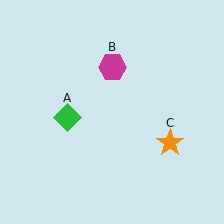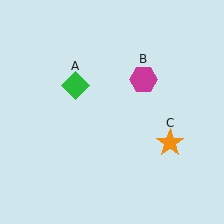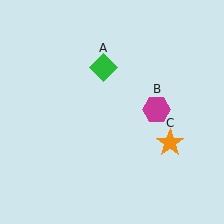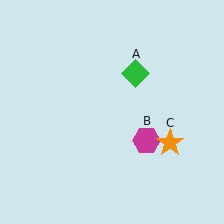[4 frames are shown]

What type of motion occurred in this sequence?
The green diamond (object A), magenta hexagon (object B) rotated clockwise around the center of the scene.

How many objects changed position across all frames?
2 objects changed position: green diamond (object A), magenta hexagon (object B).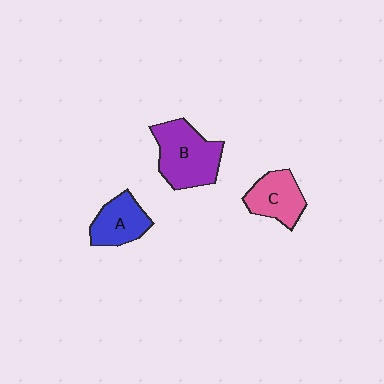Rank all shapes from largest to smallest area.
From largest to smallest: B (purple), C (pink), A (blue).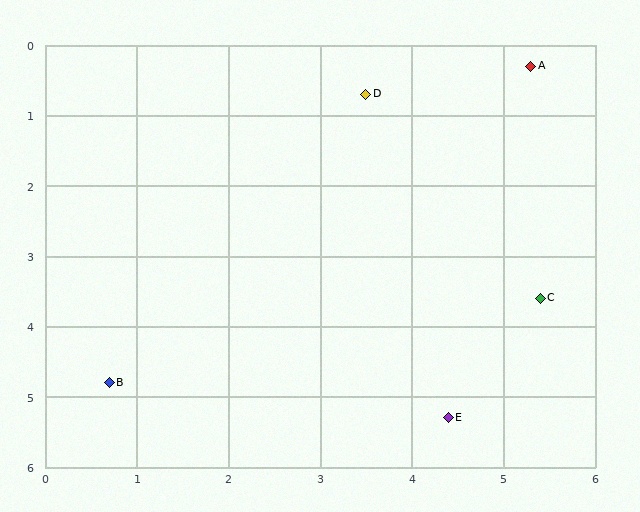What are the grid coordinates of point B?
Point B is at approximately (0.7, 4.8).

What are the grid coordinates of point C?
Point C is at approximately (5.4, 3.6).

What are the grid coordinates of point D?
Point D is at approximately (3.5, 0.7).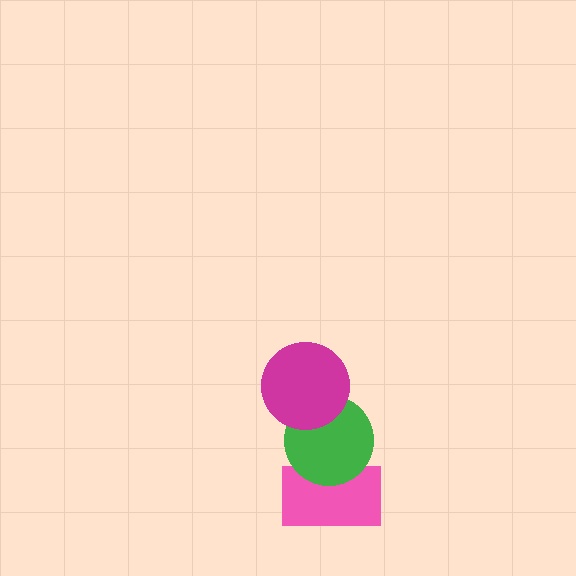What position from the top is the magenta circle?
The magenta circle is 1st from the top.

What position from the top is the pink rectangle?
The pink rectangle is 3rd from the top.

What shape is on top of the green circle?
The magenta circle is on top of the green circle.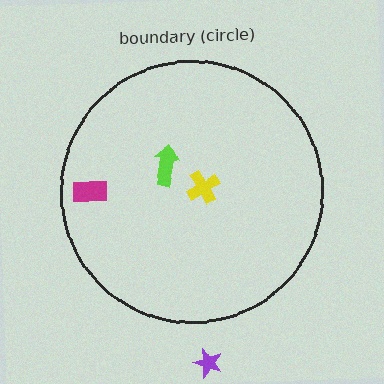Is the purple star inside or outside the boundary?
Outside.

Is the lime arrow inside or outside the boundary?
Inside.